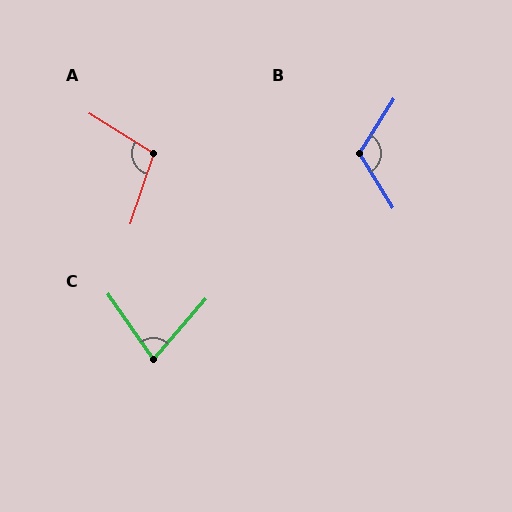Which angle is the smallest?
C, at approximately 75 degrees.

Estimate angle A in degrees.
Approximately 103 degrees.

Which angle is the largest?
B, at approximately 116 degrees.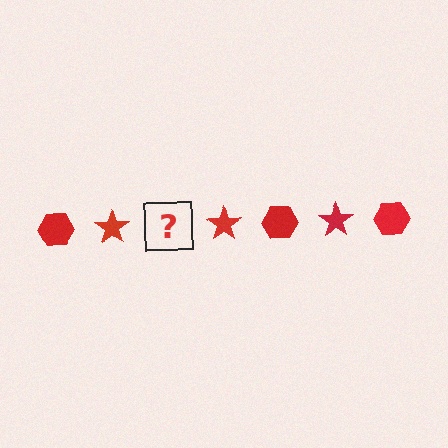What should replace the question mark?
The question mark should be replaced with a red hexagon.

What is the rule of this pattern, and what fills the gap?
The rule is that the pattern cycles through hexagon, star shapes in red. The gap should be filled with a red hexagon.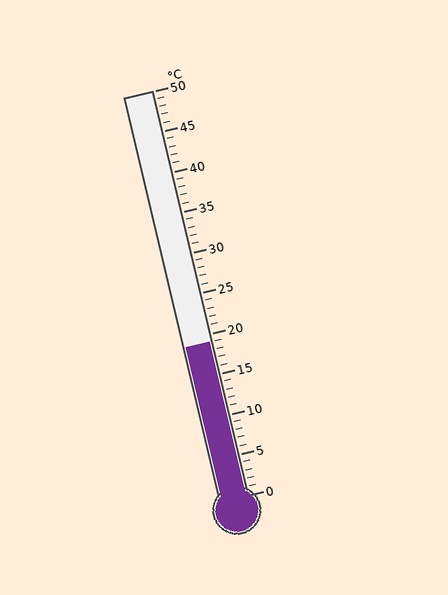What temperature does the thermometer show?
The thermometer shows approximately 19°C.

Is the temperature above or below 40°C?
The temperature is below 40°C.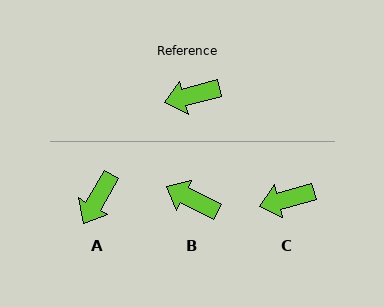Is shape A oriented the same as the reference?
No, it is off by about 45 degrees.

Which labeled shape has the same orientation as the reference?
C.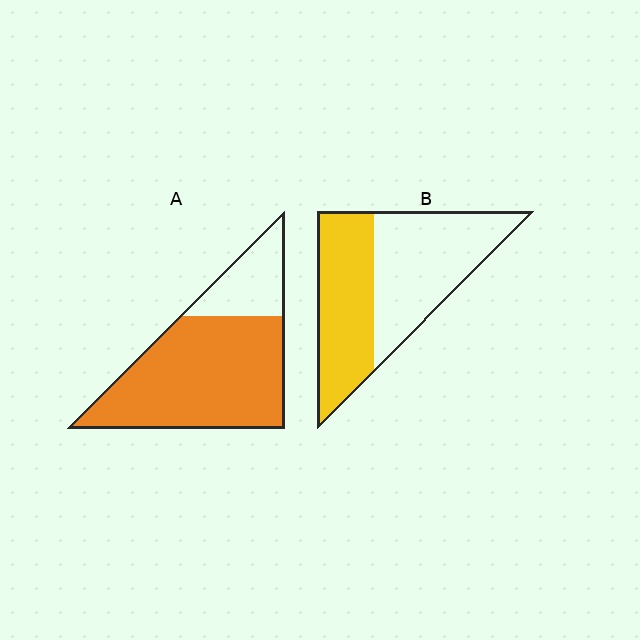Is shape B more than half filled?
No.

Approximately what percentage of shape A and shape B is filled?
A is approximately 75% and B is approximately 45%.